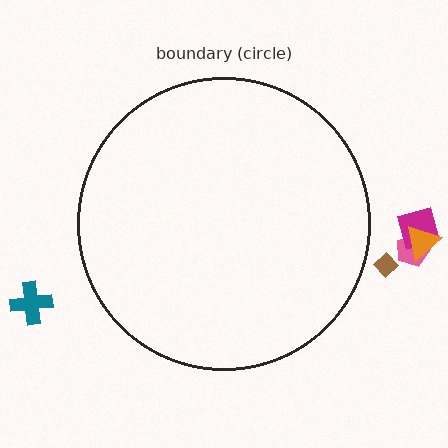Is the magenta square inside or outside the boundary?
Outside.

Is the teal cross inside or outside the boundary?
Outside.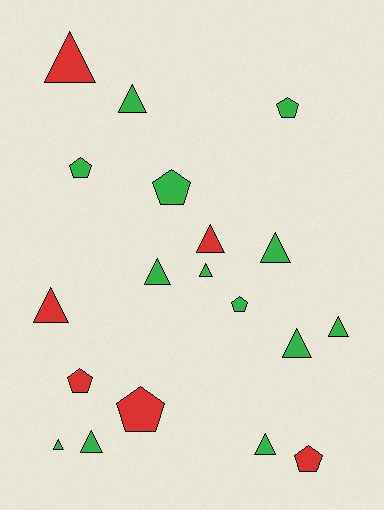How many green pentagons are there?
There are 4 green pentagons.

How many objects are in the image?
There are 19 objects.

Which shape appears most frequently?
Triangle, with 12 objects.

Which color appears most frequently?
Green, with 13 objects.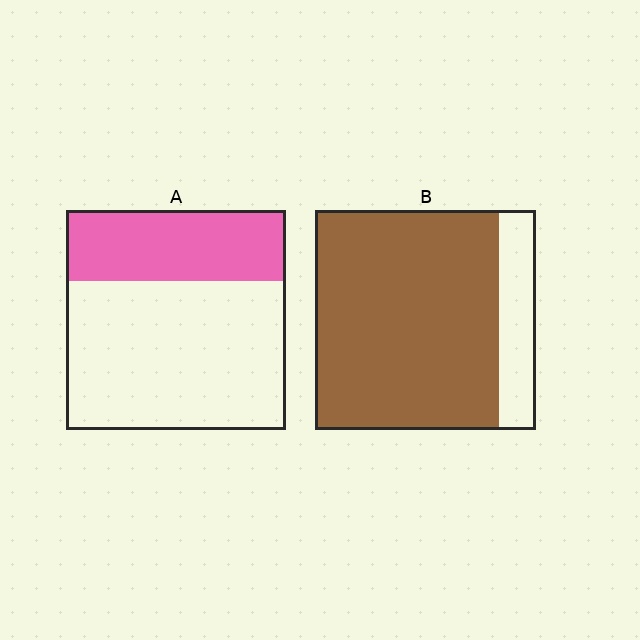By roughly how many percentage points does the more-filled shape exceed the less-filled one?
By roughly 50 percentage points (B over A).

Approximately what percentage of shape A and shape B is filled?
A is approximately 30% and B is approximately 85%.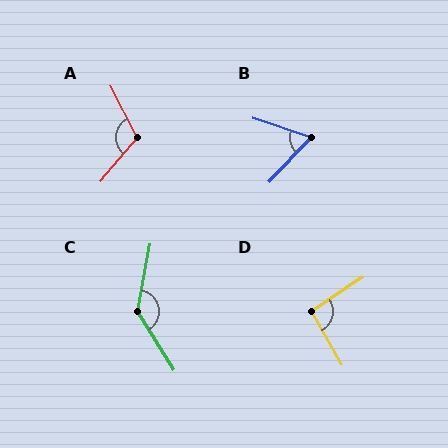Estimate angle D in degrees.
Approximately 94 degrees.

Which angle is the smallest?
B, at approximately 64 degrees.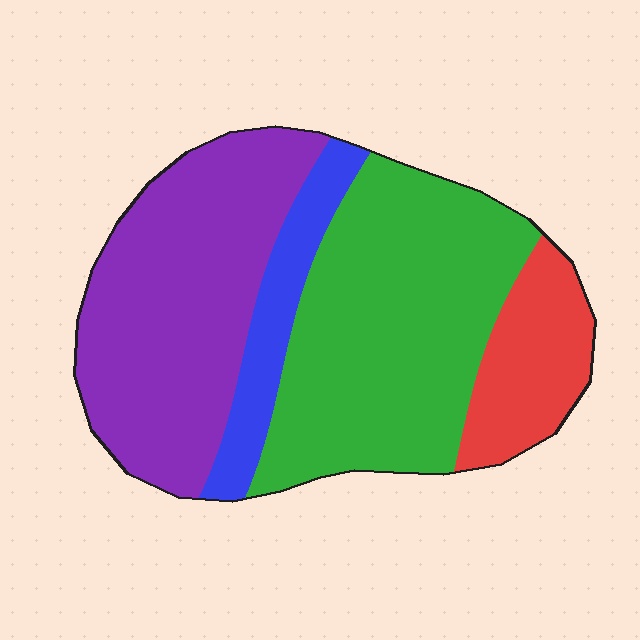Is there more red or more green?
Green.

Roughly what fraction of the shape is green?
Green covers around 40% of the shape.